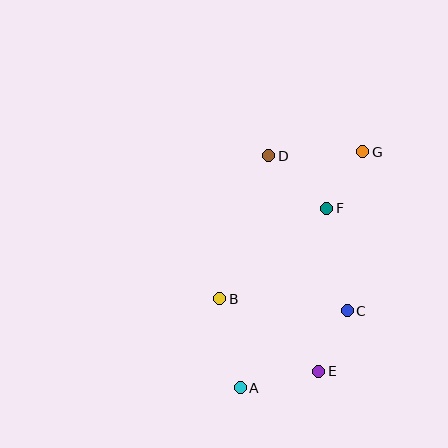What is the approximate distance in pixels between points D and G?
The distance between D and G is approximately 94 pixels.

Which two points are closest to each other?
Points C and E are closest to each other.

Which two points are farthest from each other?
Points A and G are farthest from each other.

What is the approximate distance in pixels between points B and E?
The distance between B and E is approximately 123 pixels.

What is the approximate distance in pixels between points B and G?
The distance between B and G is approximately 205 pixels.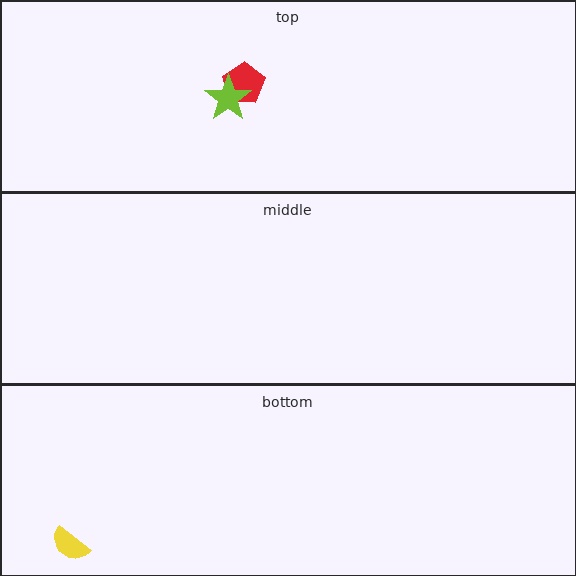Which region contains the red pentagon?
The top region.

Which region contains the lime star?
The top region.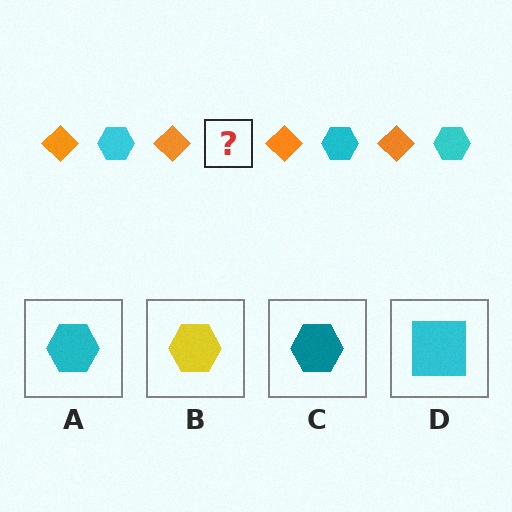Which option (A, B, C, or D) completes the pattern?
A.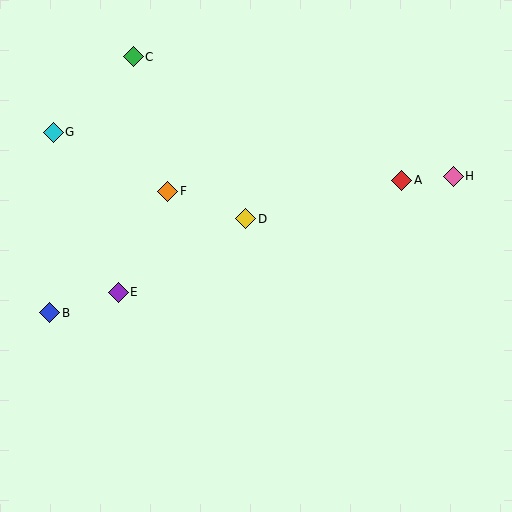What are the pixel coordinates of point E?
Point E is at (118, 292).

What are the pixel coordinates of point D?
Point D is at (246, 219).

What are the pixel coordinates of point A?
Point A is at (402, 180).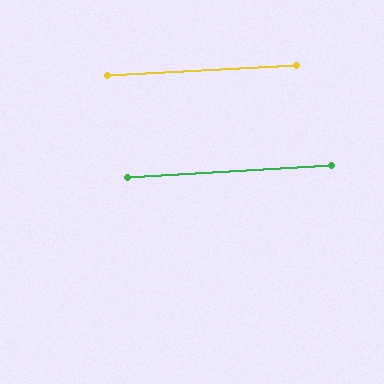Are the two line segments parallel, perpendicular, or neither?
Parallel — their directions differ by only 0.4°.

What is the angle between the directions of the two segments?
Approximately 0 degrees.